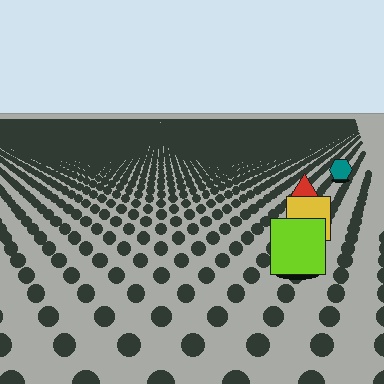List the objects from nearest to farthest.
From nearest to farthest: the lime square, the yellow square, the red triangle, the teal hexagon.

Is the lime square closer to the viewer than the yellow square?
Yes. The lime square is closer — you can tell from the texture gradient: the ground texture is coarser near it.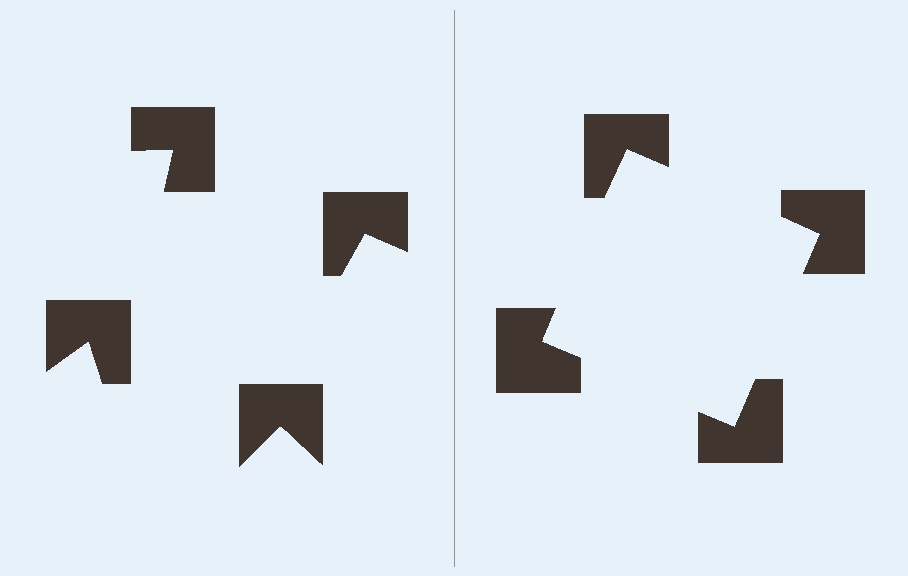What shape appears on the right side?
An illusory square.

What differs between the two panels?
The notched squares are positioned identically on both sides; only the wedge orientations differ. On the right they align to a square; on the left they are misaligned.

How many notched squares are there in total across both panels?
8 — 4 on each side.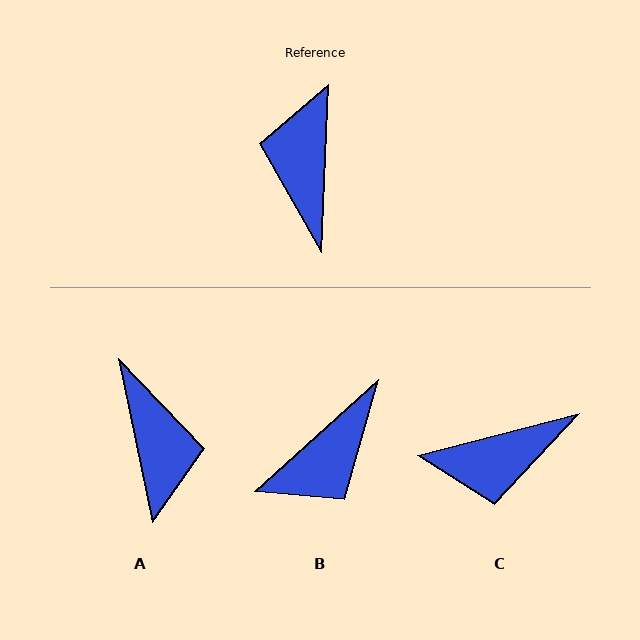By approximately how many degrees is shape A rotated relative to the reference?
Approximately 166 degrees clockwise.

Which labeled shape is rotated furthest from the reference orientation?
A, about 166 degrees away.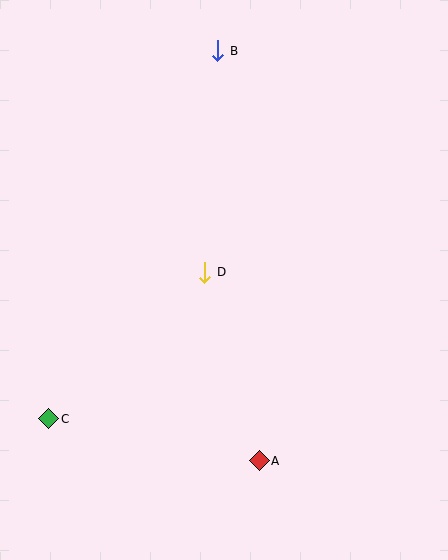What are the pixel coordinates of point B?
Point B is at (218, 51).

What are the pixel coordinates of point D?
Point D is at (205, 272).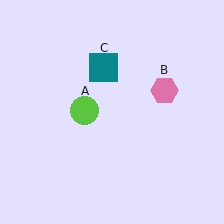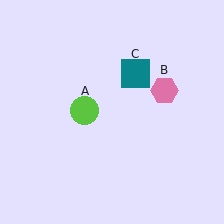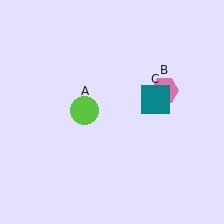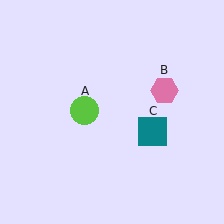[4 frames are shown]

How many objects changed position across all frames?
1 object changed position: teal square (object C).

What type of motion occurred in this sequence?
The teal square (object C) rotated clockwise around the center of the scene.